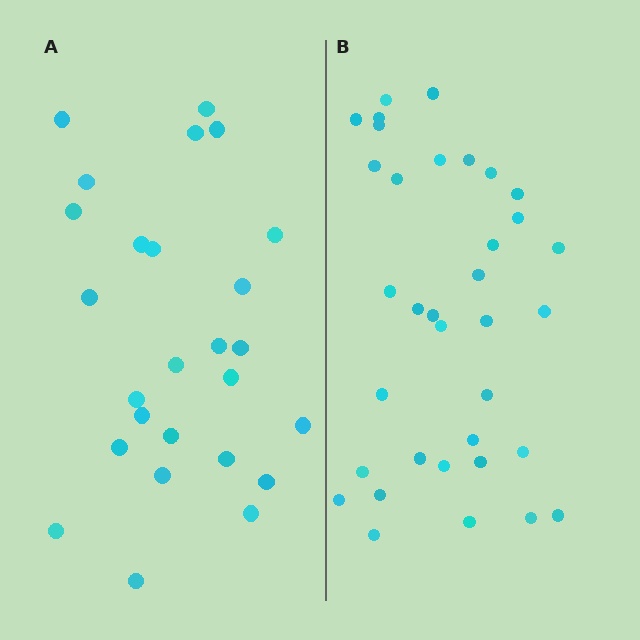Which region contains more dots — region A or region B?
Region B (the right region) has more dots.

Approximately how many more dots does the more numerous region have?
Region B has roughly 8 or so more dots than region A.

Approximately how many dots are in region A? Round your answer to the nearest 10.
About 30 dots. (The exact count is 26, which rounds to 30.)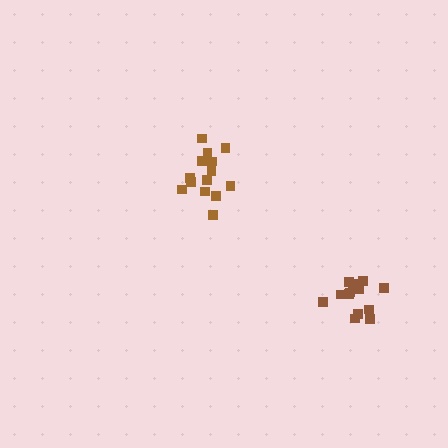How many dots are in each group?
Group 1: 14 dots, Group 2: 14 dots (28 total).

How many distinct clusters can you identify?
There are 2 distinct clusters.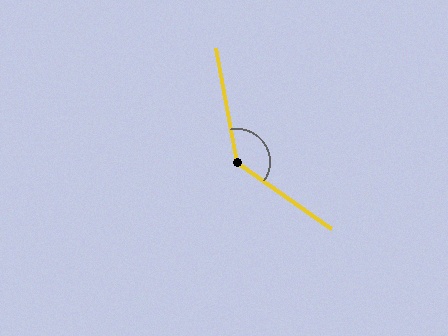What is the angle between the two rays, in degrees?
Approximately 135 degrees.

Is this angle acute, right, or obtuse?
It is obtuse.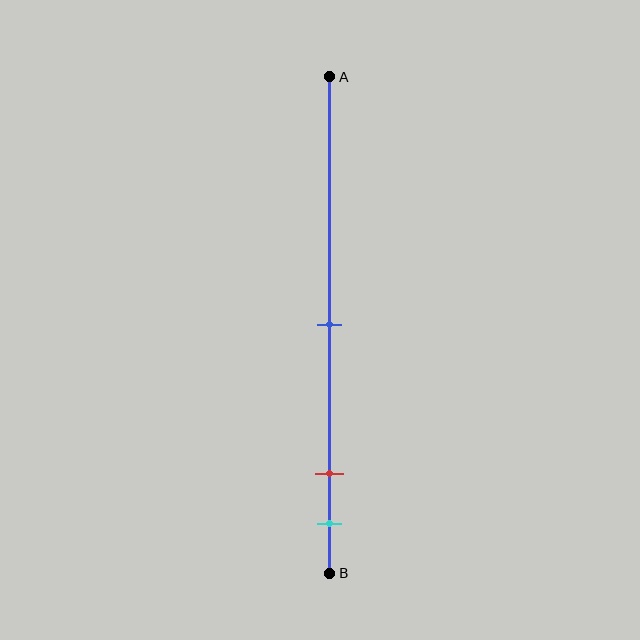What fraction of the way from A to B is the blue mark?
The blue mark is approximately 50% (0.5) of the way from A to B.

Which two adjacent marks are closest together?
The red and cyan marks are the closest adjacent pair.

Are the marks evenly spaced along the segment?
No, the marks are not evenly spaced.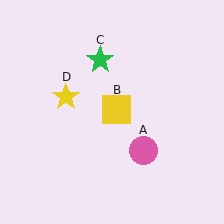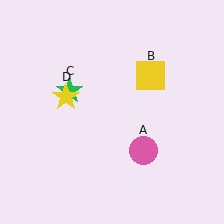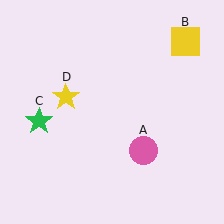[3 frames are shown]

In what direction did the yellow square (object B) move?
The yellow square (object B) moved up and to the right.